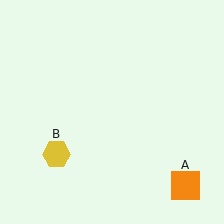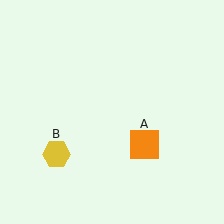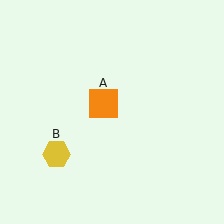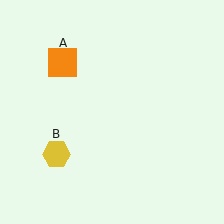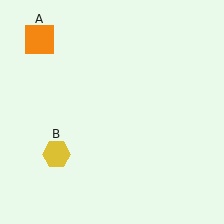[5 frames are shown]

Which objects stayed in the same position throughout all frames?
Yellow hexagon (object B) remained stationary.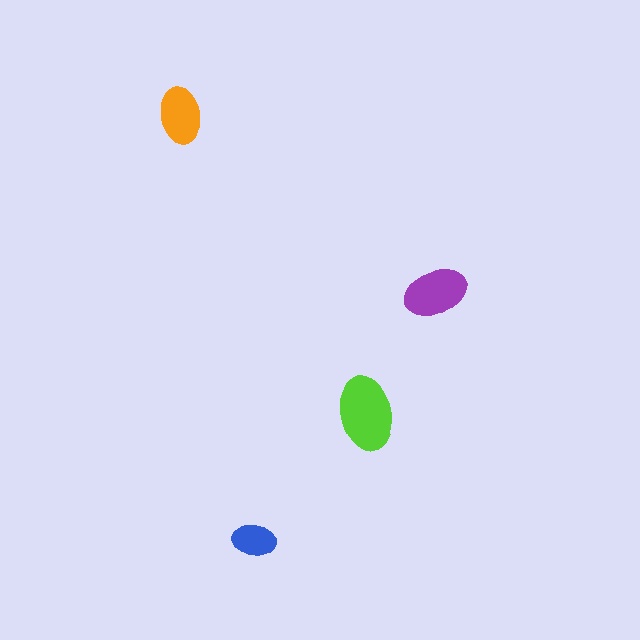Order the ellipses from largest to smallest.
the lime one, the purple one, the orange one, the blue one.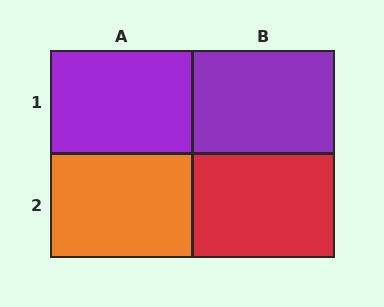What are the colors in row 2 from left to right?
Orange, red.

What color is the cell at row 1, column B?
Purple.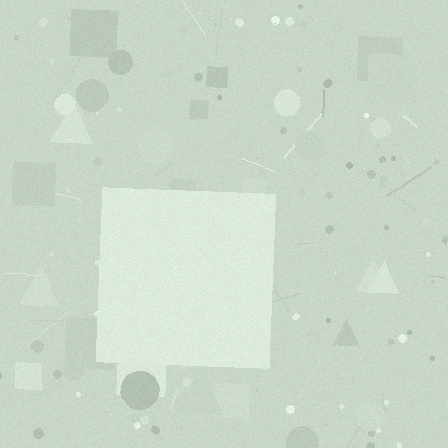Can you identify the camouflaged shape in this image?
The camouflaged shape is a square.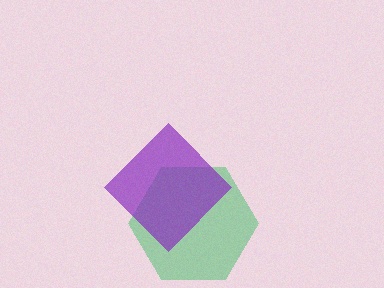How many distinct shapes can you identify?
There are 2 distinct shapes: a green hexagon, a purple diamond.